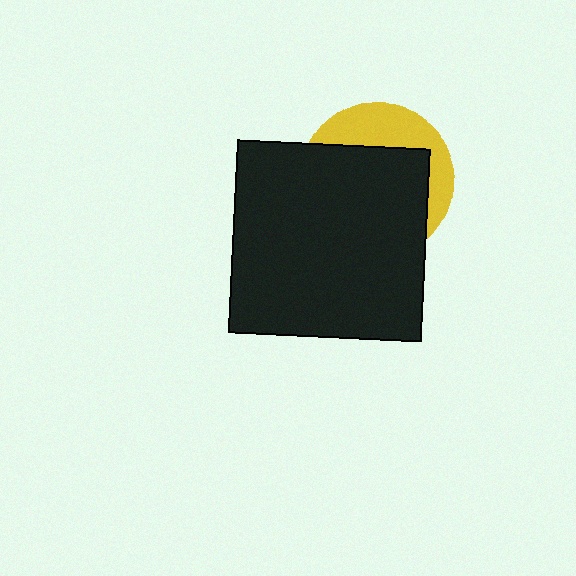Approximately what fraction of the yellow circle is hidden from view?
Roughly 68% of the yellow circle is hidden behind the black square.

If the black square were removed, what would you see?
You would see the complete yellow circle.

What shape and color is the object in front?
The object in front is a black square.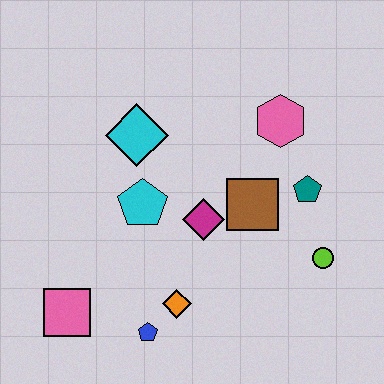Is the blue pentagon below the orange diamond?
Yes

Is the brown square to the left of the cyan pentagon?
No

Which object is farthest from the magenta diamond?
The pink square is farthest from the magenta diamond.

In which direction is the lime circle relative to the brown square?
The lime circle is to the right of the brown square.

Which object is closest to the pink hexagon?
The teal pentagon is closest to the pink hexagon.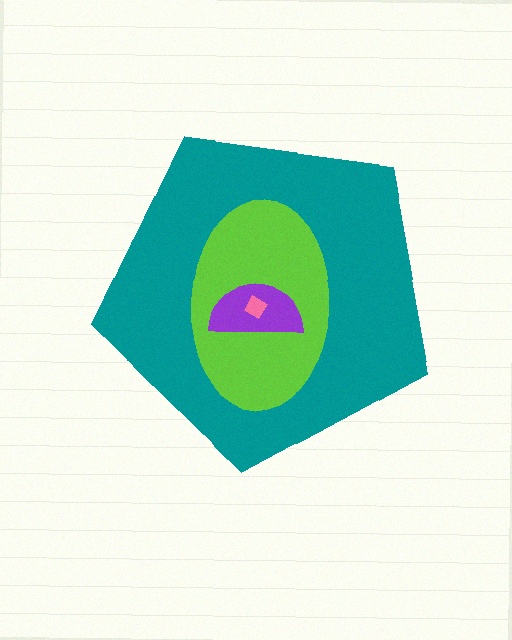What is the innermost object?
The pink diamond.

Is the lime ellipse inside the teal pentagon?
Yes.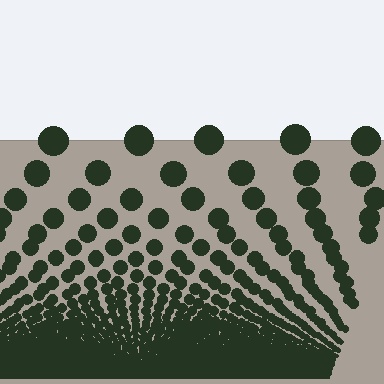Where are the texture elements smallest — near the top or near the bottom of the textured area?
Near the bottom.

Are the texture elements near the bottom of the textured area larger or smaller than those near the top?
Smaller. The gradient is inverted — elements near the bottom are smaller and denser.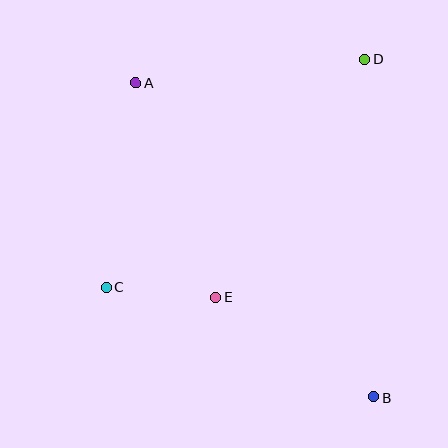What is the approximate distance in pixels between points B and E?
The distance between B and E is approximately 187 pixels.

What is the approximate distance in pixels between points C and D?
The distance between C and D is approximately 344 pixels.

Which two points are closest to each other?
Points C and E are closest to each other.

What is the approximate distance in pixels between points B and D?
The distance between B and D is approximately 338 pixels.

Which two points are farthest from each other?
Points A and B are farthest from each other.